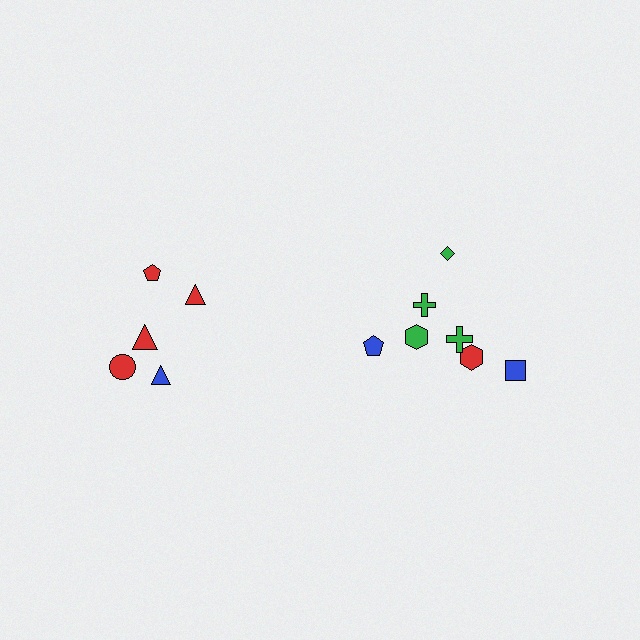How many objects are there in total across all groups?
There are 12 objects.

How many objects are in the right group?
There are 7 objects.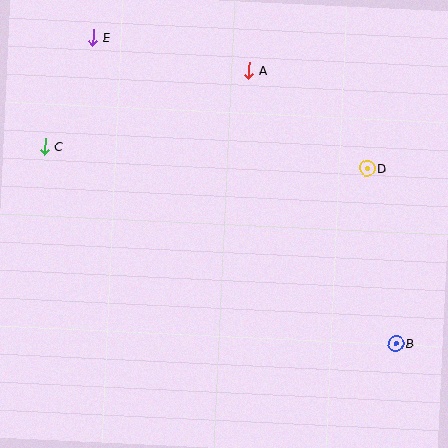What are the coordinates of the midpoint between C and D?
The midpoint between C and D is at (206, 158).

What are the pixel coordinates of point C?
Point C is at (45, 146).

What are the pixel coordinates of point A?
Point A is at (249, 70).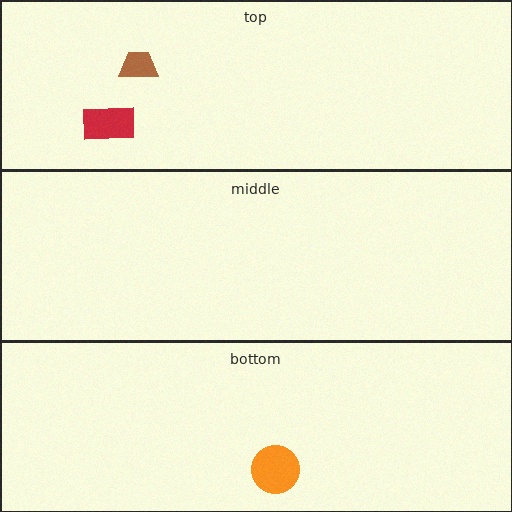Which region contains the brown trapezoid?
The top region.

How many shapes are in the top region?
2.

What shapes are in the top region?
The red rectangle, the brown trapezoid.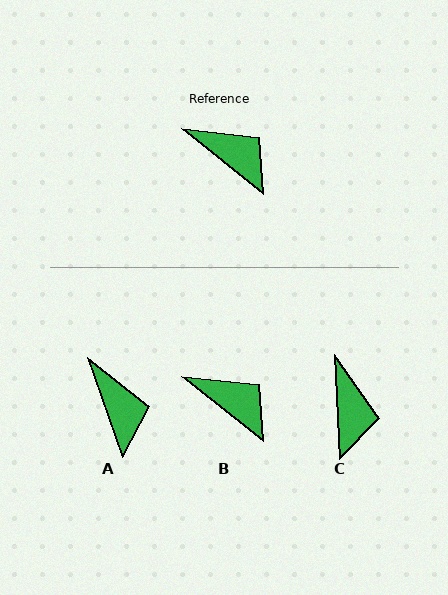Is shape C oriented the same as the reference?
No, it is off by about 49 degrees.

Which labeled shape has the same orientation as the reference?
B.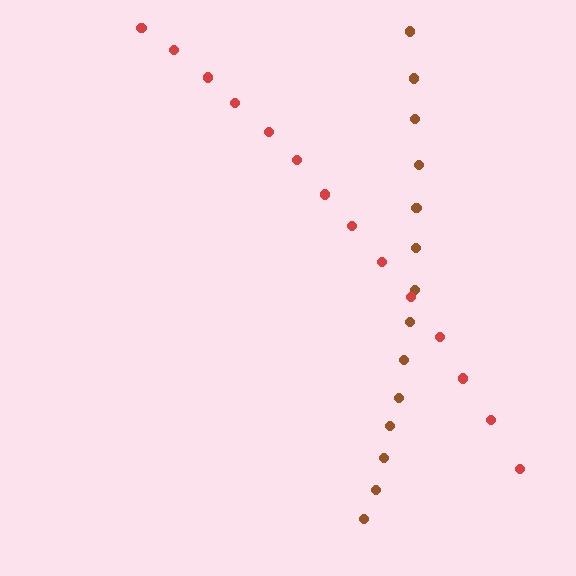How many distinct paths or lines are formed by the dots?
There are 2 distinct paths.